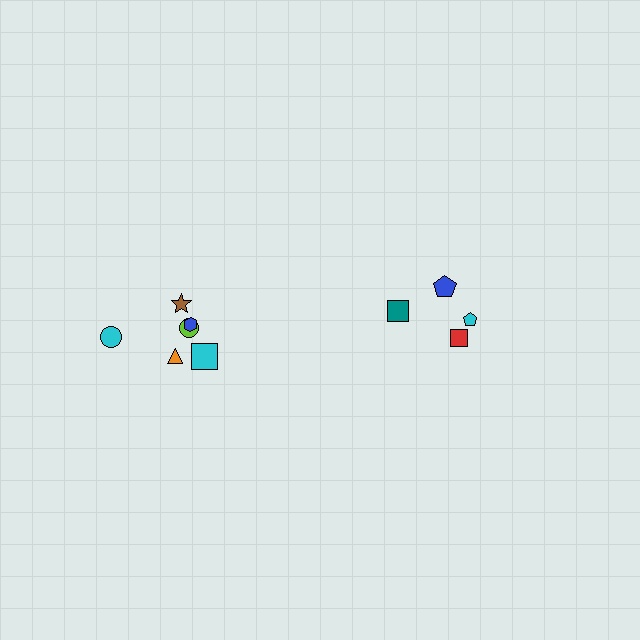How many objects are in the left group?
There are 6 objects.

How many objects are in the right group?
There are 4 objects.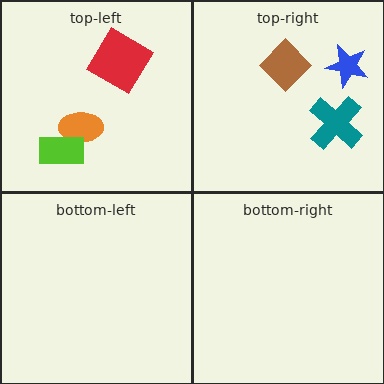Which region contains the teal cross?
The top-right region.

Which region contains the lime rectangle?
The top-left region.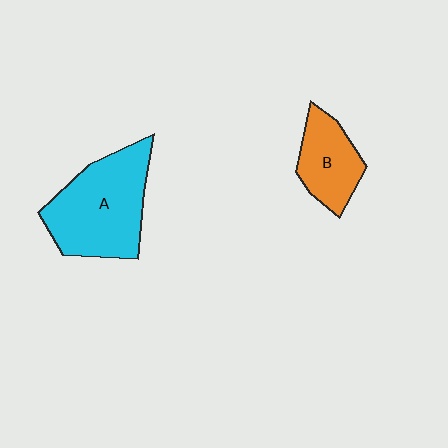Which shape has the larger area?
Shape A (cyan).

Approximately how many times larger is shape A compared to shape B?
Approximately 1.9 times.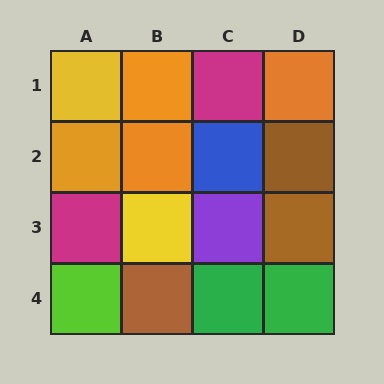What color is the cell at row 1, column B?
Orange.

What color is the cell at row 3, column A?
Magenta.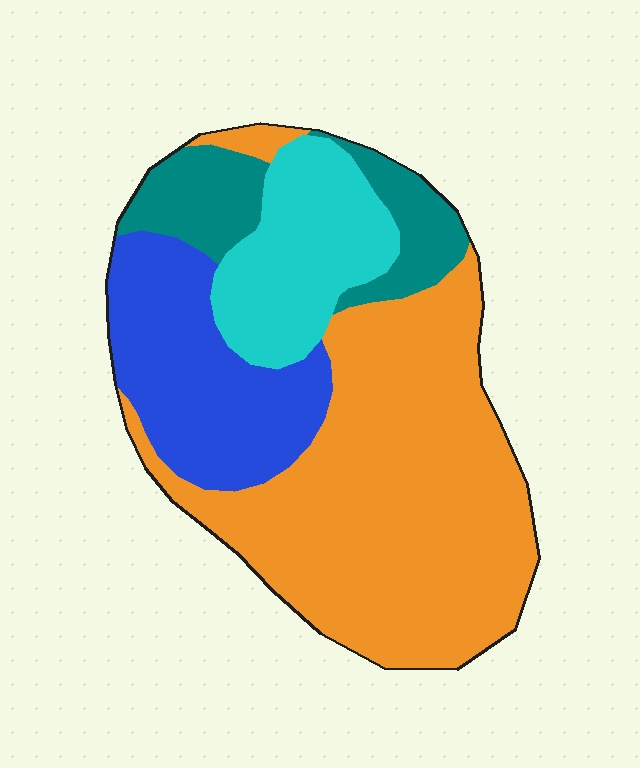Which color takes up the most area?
Orange, at roughly 50%.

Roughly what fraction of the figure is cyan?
Cyan takes up about one sixth (1/6) of the figure.